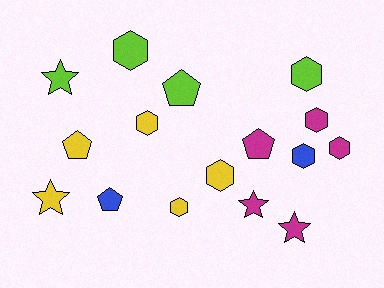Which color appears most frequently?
Magenta, with 5 objects.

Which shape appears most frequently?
Hexagon, with 8 objects.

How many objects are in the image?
There are 16 objects.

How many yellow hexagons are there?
There are 3 yellow hexagons.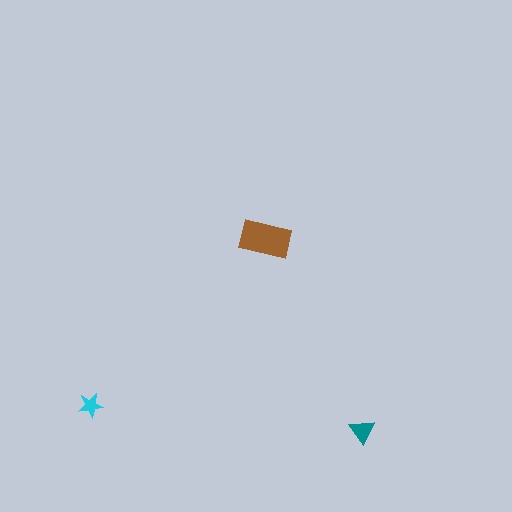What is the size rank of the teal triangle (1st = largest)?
2nd.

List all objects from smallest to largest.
The cyan star, the teal triangle, the brown rectangle.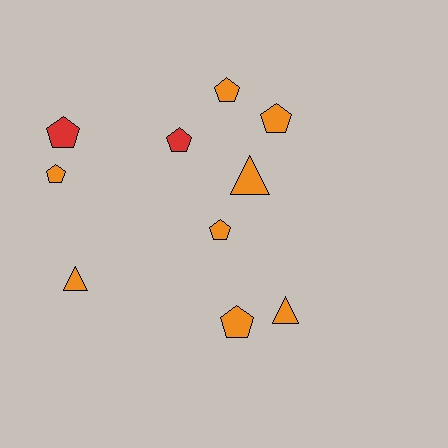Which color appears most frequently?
Orange, with 8 objects.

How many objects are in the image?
There are 10 objects.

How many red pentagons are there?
There are 2 red pentagons.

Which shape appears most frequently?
Pentagon, with 7 objects.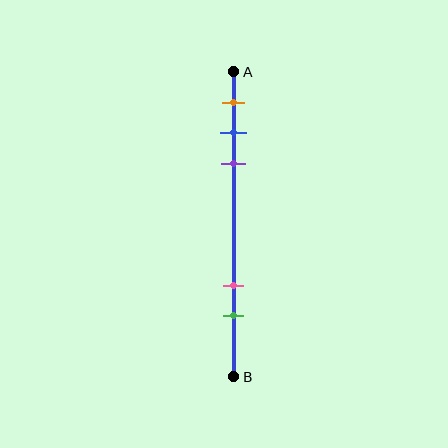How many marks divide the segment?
There are 5 marks dividing the segment.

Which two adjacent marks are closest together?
The blue and purple marks are the closest adjacent pair.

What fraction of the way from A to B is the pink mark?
The pink mark is approximately 70% (0.7) of the way from A to B.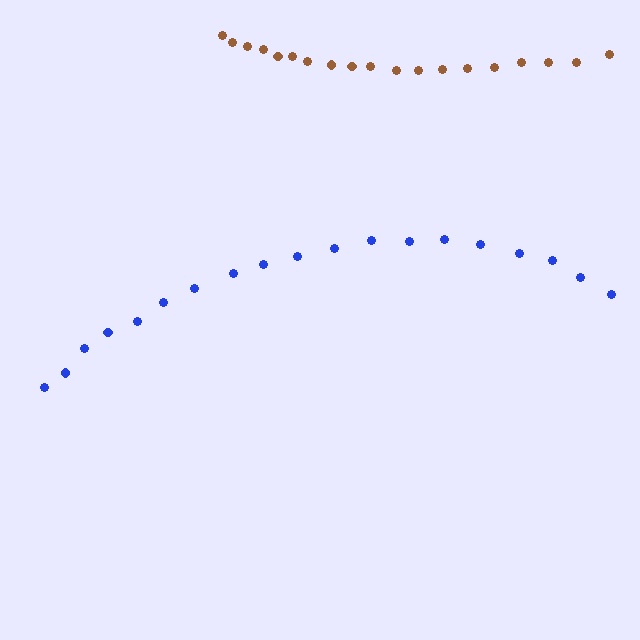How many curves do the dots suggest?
There are 2 distinct paths.